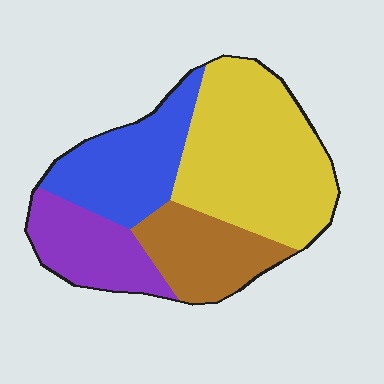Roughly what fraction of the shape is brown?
Brown takes up about one fifth (1/5) of the shape.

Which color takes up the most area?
Yellow, at roughly 40%.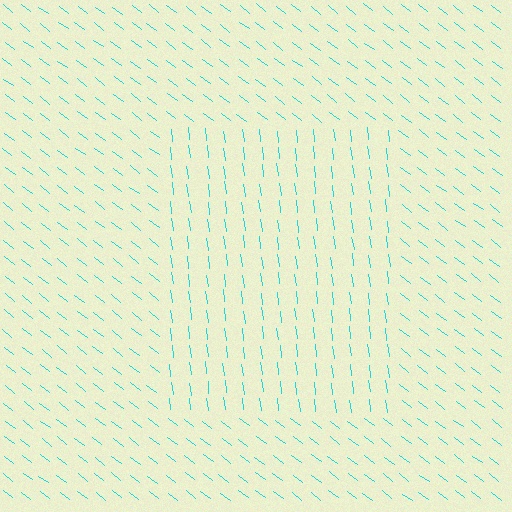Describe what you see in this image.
The image is filled with small cyan line segments. A rectangle region in the image has lines oriented differently from the surrounding lines, creating a visible texture boundary.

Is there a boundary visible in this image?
Yes, there is a texture boundary formed by a change in line orientation.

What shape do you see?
I see a rectangle.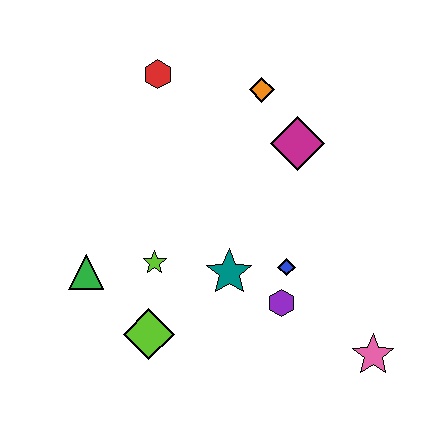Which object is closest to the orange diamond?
The magenta diamond is closest to the orange diamond.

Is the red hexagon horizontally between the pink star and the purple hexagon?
No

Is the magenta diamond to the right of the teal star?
Yes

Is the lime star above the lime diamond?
Yes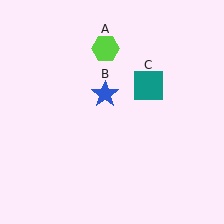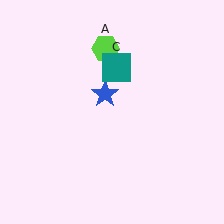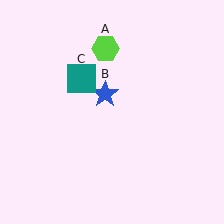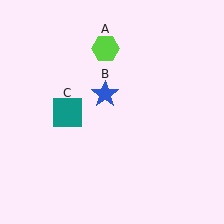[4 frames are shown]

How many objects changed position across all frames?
1 object changed position: teal square (object C).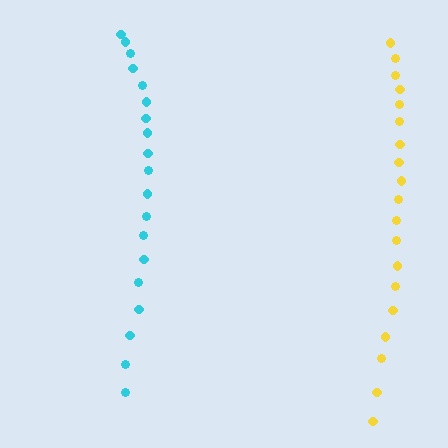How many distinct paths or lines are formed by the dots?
There are 2 distinct paths.